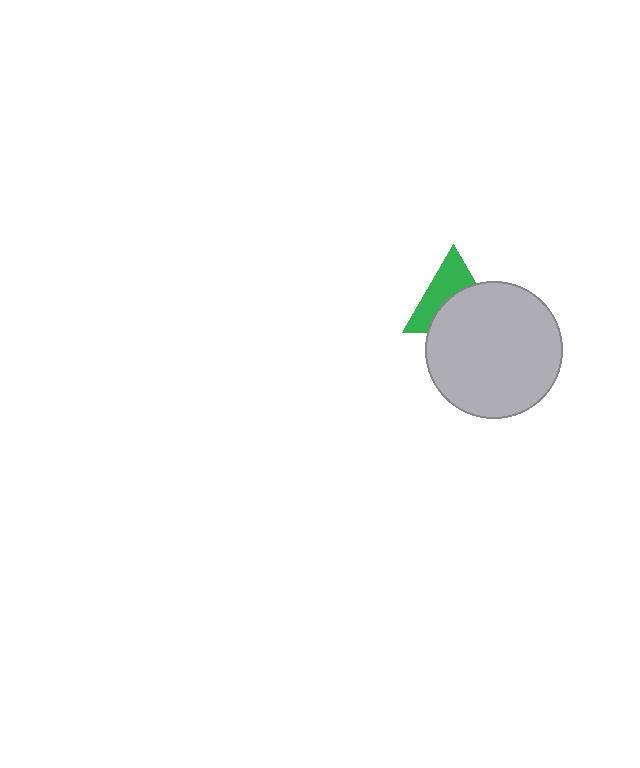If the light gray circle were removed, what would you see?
You would see the complete green triangle.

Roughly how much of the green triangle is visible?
About half of it is visible (roughly 48%).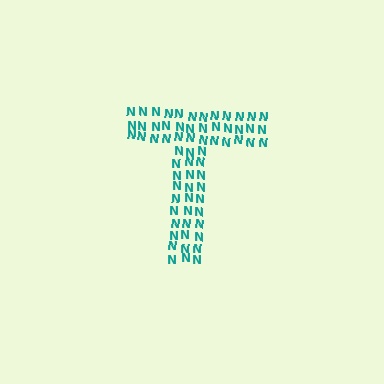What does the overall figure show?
The overall figure shows the letter T.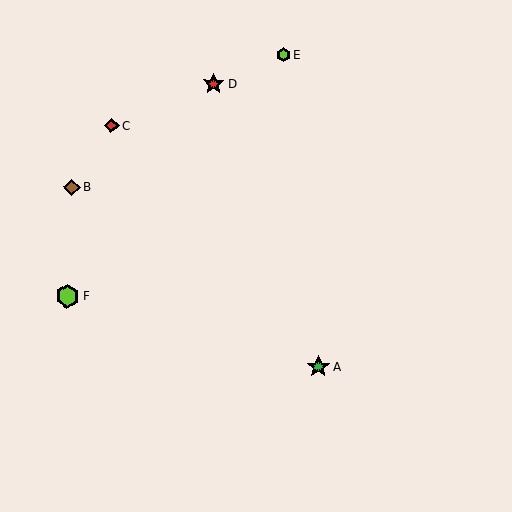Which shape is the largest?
The lime hexagon (labeled F) is the largest.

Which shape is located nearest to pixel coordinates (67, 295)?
The lime hexagon (labeled F) at (67, 296) is nearest to that location.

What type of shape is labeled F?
Shape F is a lime hexagon.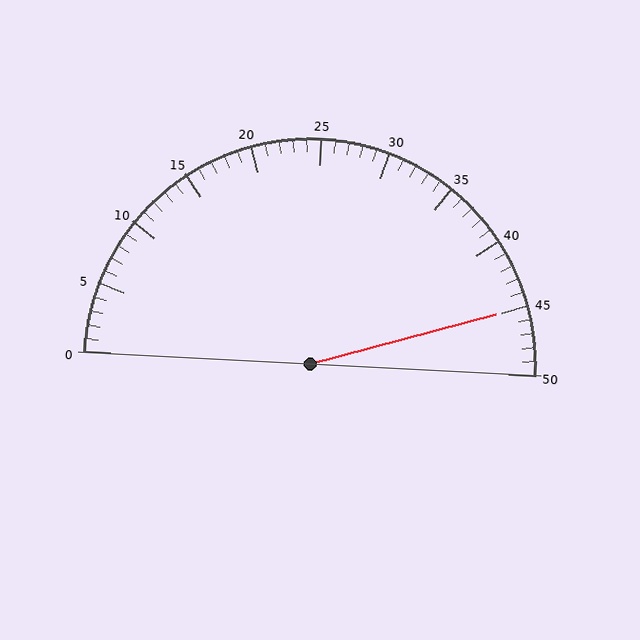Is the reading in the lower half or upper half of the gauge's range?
The reading is in the upper half of the range (0 to 50).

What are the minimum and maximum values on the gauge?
The gauge ranges from 0 to 50.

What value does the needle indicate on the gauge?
The needle indicates approximately 45.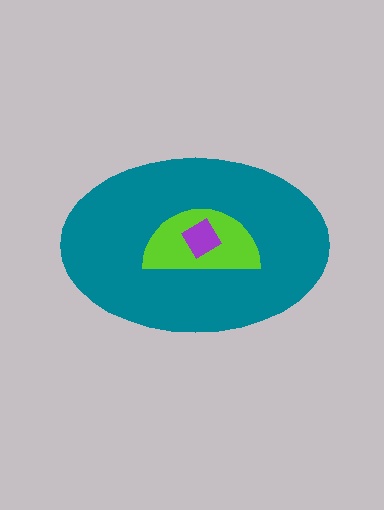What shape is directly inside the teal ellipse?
The lime semicircle.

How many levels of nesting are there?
3.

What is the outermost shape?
The teal ellipse.